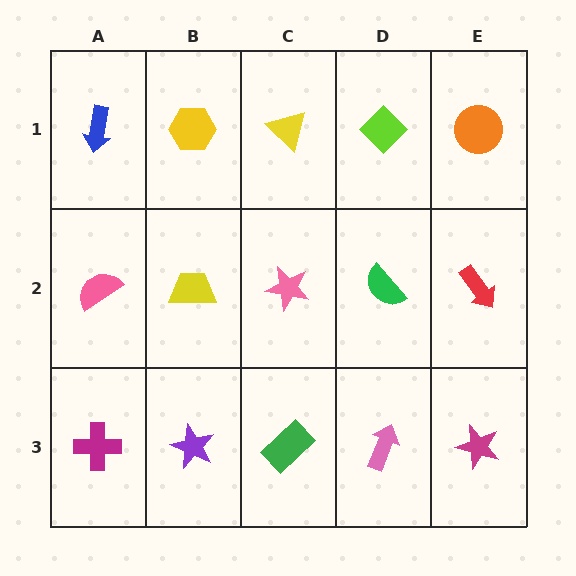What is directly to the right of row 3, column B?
A green rectangle.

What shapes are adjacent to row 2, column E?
An orange circle (row 1, column E), a magenta star (row 3, column E), a green semicircle (row 2, column D).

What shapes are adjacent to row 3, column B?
A yellow trapezoid (row 2, column B), a magenta cross (row 3, column A), a green rectangle (row 3, column C).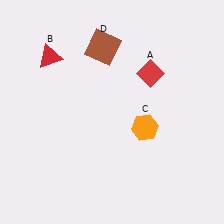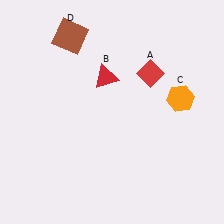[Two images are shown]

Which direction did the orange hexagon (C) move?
The orange hexagon (C) moved right.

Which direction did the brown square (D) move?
The brown square (D) moved left.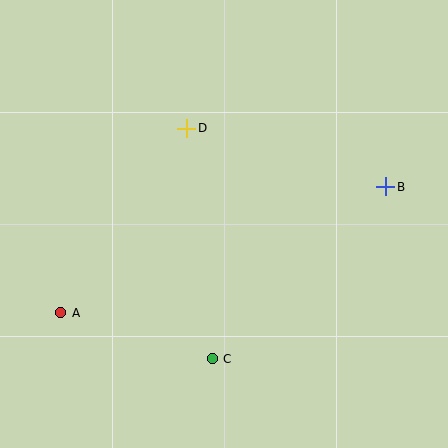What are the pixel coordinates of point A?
Point A is at (61, 313).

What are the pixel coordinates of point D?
Point D is at (187, 128).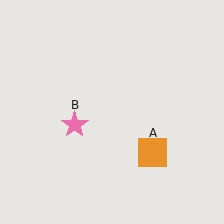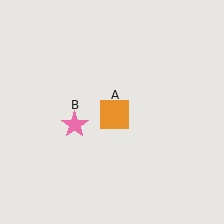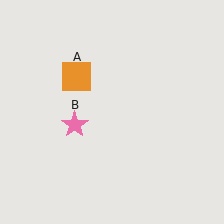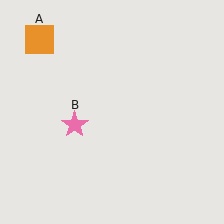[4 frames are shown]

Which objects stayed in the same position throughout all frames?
Pink star (object B) remained stationary.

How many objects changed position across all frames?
1 object changed position: orange square (object A).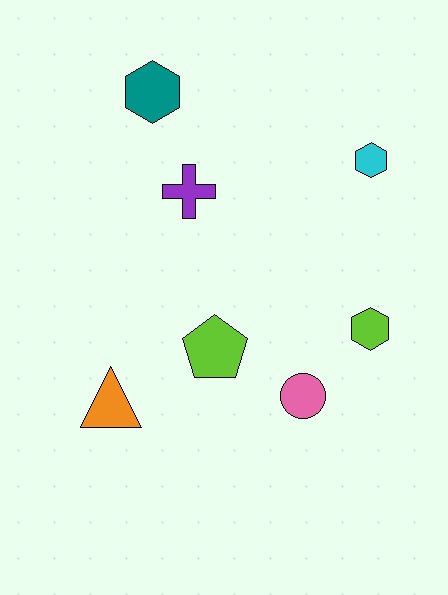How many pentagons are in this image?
There is 1 pentagon.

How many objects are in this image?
There are 7 objects.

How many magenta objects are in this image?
There are no magenta objects.